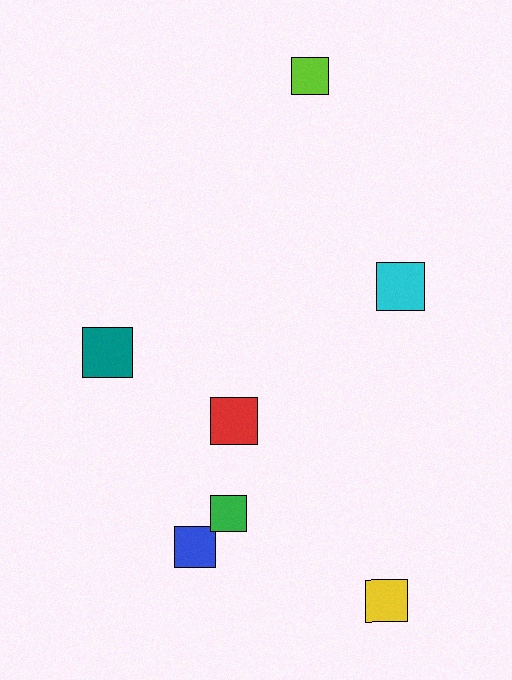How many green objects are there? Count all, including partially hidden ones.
There is 1 green object.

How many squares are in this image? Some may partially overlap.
There are 7 squares.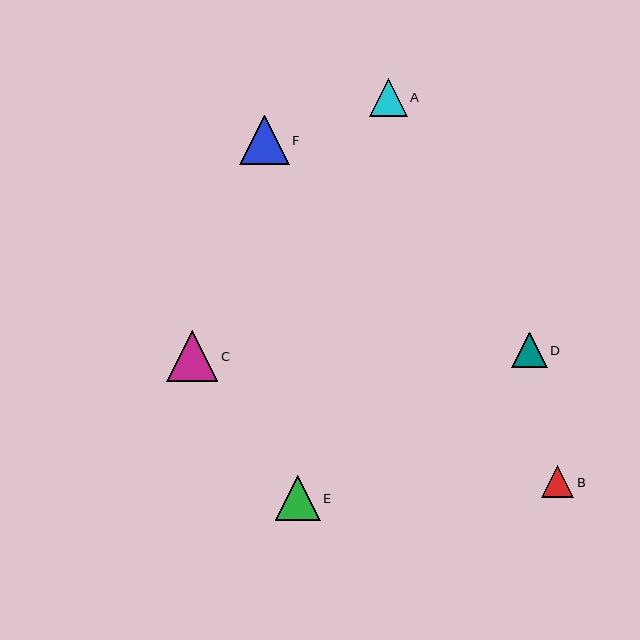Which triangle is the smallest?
Triangle B is the smallest with a size of approximately 32 pixels.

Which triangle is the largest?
Triangle C is the largest with a size of approximately 51 pixels.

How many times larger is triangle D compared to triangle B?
Triangle D is approximately 1.1 times the size of triangle B.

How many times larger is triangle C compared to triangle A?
Triangle C is approximately 1.3 times the size of triangle A.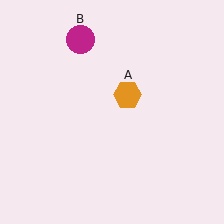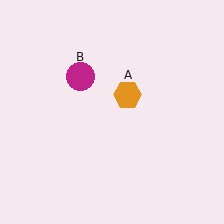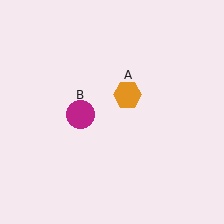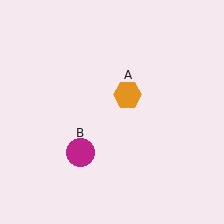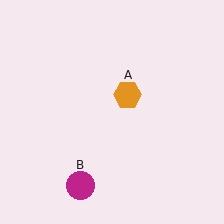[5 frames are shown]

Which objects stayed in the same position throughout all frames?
Orange hexagon (object A) remained stationary.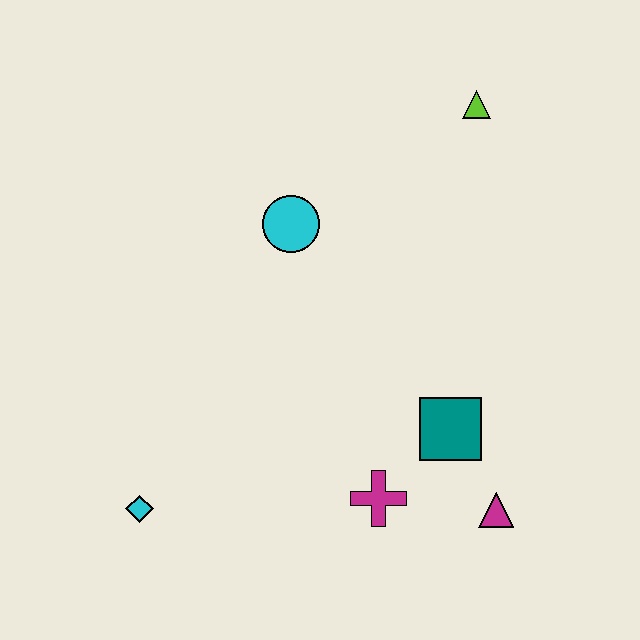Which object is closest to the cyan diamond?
The magenta cross is closest to the cyan diamond.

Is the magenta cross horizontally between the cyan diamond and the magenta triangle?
Yes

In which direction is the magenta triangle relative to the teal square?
The magenta triangle is below the teal square.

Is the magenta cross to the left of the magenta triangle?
Yes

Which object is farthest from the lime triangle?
The cyan diamond is farthest from the lime triangle.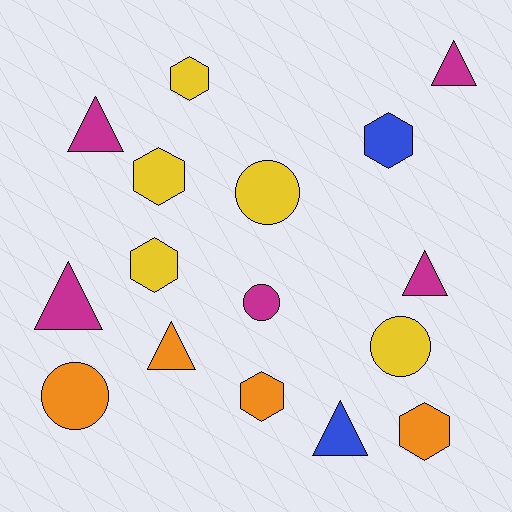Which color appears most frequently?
Magenta, with 5 objects.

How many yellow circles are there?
There are 2 yellow circles.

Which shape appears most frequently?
Hexagon, with 6 objects.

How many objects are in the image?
There are 16 objects.